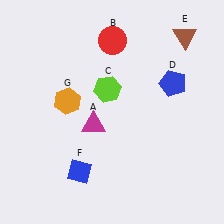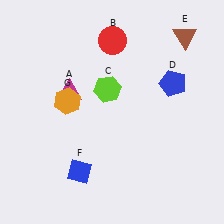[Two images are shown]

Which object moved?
The magenta triangle (A) moved up.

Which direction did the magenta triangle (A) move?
The magenta triangle (A) moved up.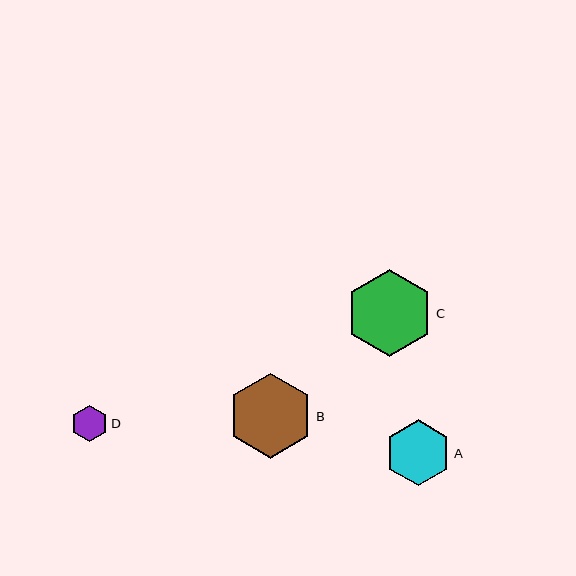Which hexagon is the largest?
Hexagon C is the largest with a size of approximately 87 pixels.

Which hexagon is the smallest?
Hexagon D is the smallest with a size of approximately 37 pixels.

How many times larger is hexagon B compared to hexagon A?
Hexagon B is approximately 1.3 times the size of hexagon A.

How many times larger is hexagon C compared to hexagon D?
Hexagon C is approximately 2.4 times the size of hexagon D.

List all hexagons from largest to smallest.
From largest to smallest: C, B, A, D.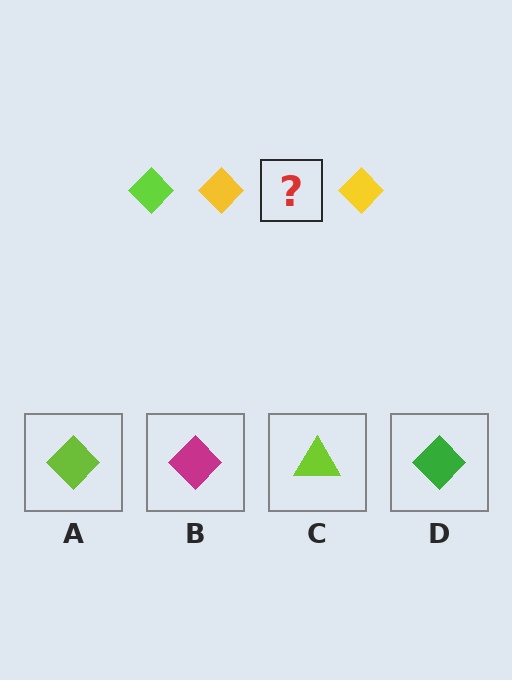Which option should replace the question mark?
Option A.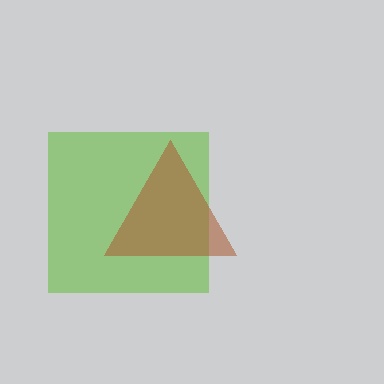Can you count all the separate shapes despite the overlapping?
Yes, there are 2 separate shapes.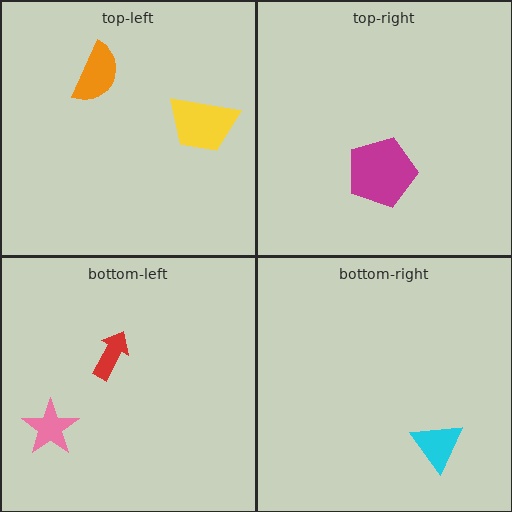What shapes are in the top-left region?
The orange semicircle, the yellow trapezoid.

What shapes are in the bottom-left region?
The red arrow, the pink star.